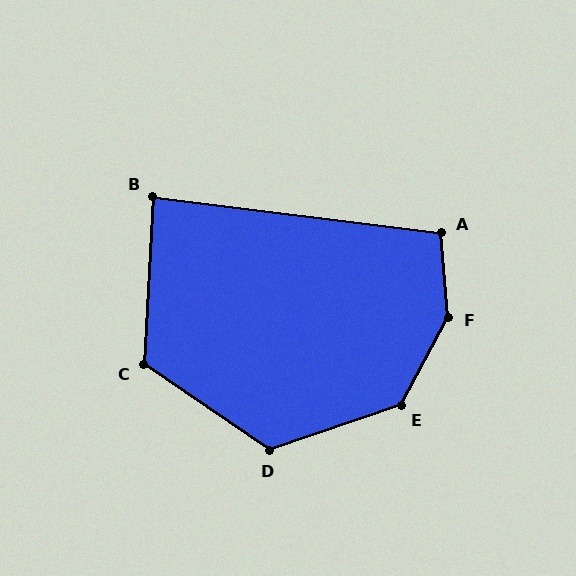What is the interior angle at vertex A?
Approximately 102 degrees (obtuse).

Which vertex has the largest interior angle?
F, at approximately 147 degrees.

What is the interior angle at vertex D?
Approximately 127 degrees (obtuse).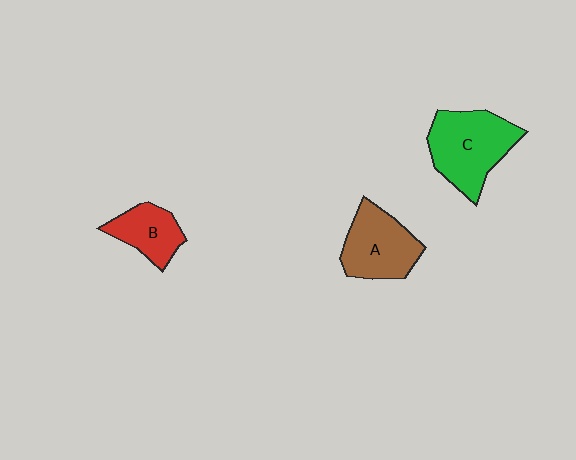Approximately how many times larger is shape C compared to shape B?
Approximately 1.7 times.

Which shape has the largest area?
Shape C (green).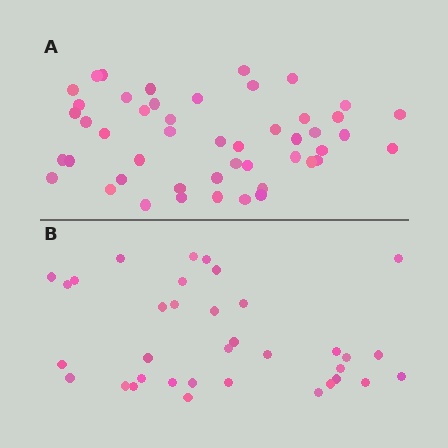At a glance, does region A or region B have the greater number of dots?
Region A (the top region) has more dots.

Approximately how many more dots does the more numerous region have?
Region A has approximately 15 more dots than region B.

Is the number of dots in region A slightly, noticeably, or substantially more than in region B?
Region A has noticeably more, but not dramatically so. The ratio is roughly 1.4 to 1.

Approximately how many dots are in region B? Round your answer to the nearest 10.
About 40 dots. (The exact count is 35, which rounds to 40.)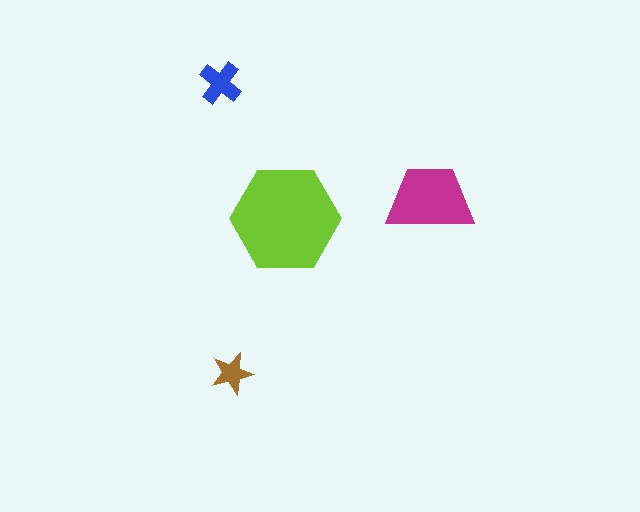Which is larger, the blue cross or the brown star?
The blue cross.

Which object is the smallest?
The brown star.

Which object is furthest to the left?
The blue cross is leftmost.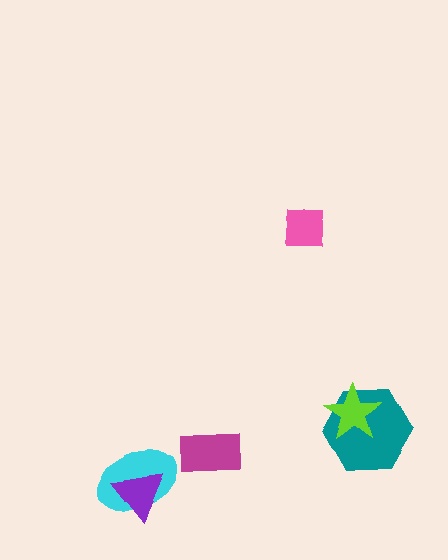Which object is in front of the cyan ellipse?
The purple triangle is in front of the cyan ellipse.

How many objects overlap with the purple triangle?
1 object overlaps with the purple triangle.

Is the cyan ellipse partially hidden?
Yes, it is partially covered by another shape.